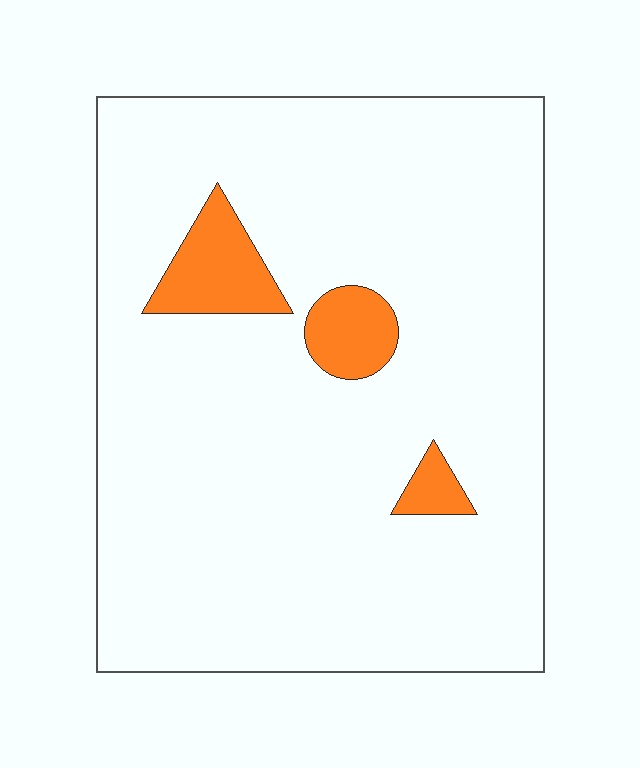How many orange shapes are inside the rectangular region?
3.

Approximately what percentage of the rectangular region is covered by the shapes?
Approximately 10%.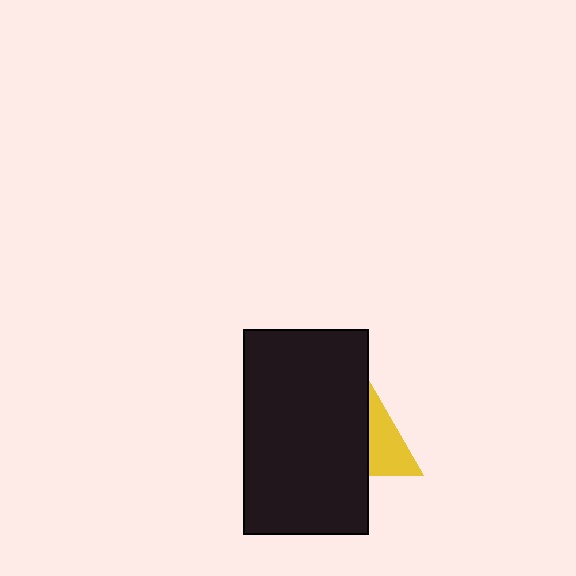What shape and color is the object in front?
The object in front is a black rectangle.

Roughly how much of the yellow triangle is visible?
A small part of it is visible (roughly 45%).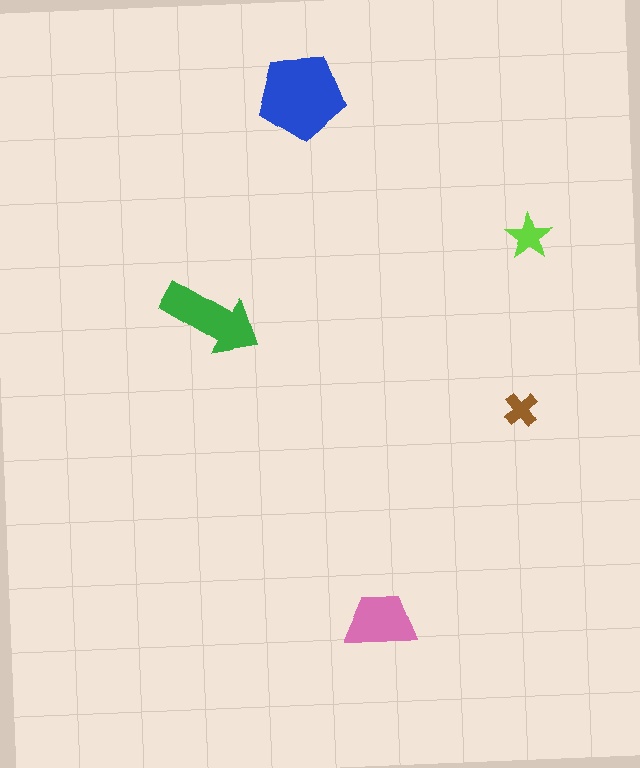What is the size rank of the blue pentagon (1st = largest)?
1st.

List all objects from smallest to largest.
The brown cross, the lime star, the pink trapezoid, the green arrow, the blue pentagon.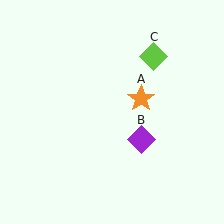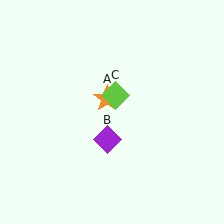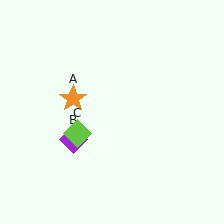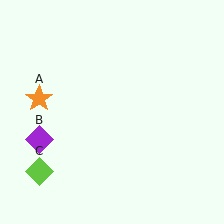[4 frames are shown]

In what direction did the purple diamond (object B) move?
The purple diamond (object B) moved left.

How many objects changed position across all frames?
3 objects changed position: orange star (object A), purple diamond (object B), lime diamond (object C).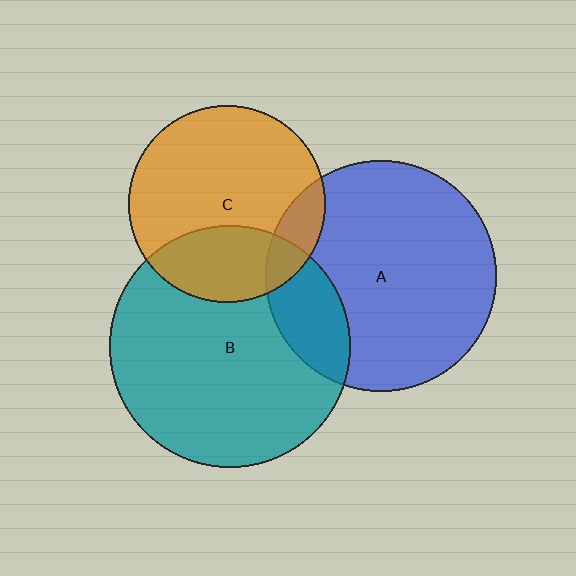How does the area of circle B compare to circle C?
Approximately 1.5 times.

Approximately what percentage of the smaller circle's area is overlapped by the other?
Approximately 15%.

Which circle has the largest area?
Circle B (teal).